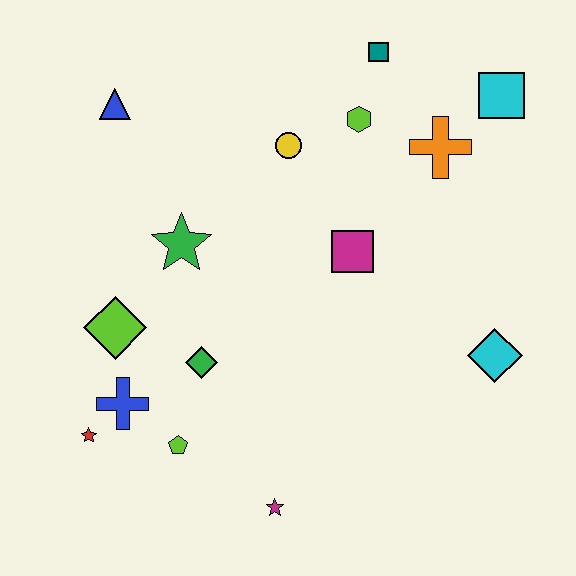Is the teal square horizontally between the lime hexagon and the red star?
No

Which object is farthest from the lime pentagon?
The cyan square is farthest from the lime pentagon.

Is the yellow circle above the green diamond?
Yes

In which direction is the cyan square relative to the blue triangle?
The cyan square is to the right of the blue triangle.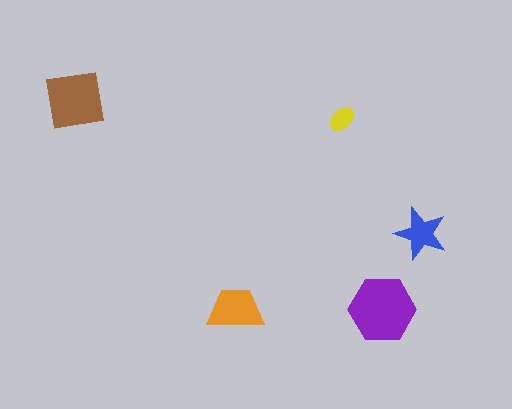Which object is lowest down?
The purple hexagon is bottommost.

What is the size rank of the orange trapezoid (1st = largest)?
3rd.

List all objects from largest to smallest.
The purple hexagon, the brown square, the orange trapezoid, the blue star, the yellow ellipse.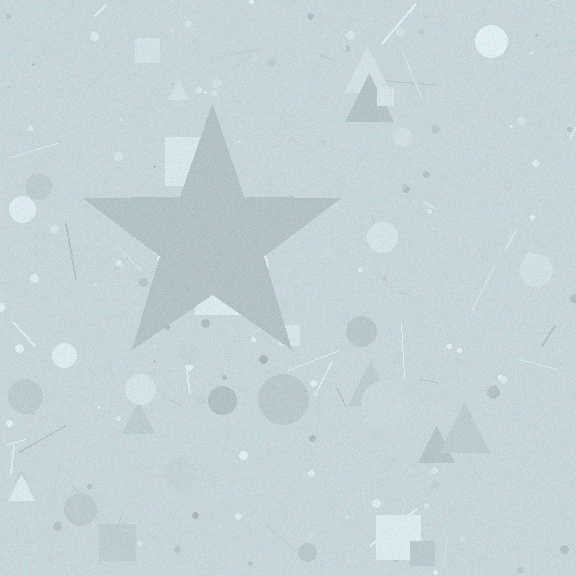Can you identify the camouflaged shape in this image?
The camouflaged shape is a star.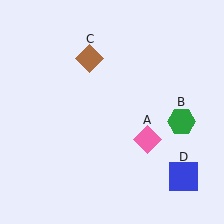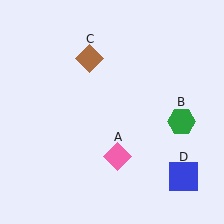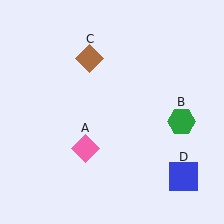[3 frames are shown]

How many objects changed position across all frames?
1 object changed position: pink diamond (object A).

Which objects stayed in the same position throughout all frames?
Green hexagon (object B) and brown diamond (object C) and blue square (object D) remained stationary.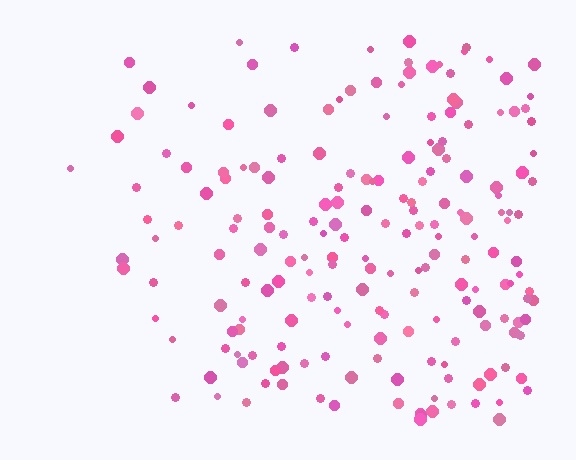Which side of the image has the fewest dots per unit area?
The left.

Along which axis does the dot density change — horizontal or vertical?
Horizontal.